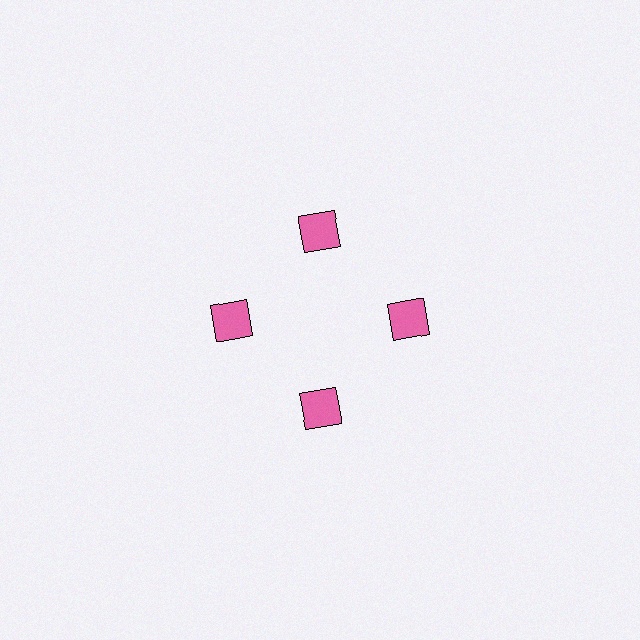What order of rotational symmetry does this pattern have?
This pattern has 4-fold rotational symmetry.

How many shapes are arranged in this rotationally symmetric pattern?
There are 4 shapes, arranged in 4 groups of 1.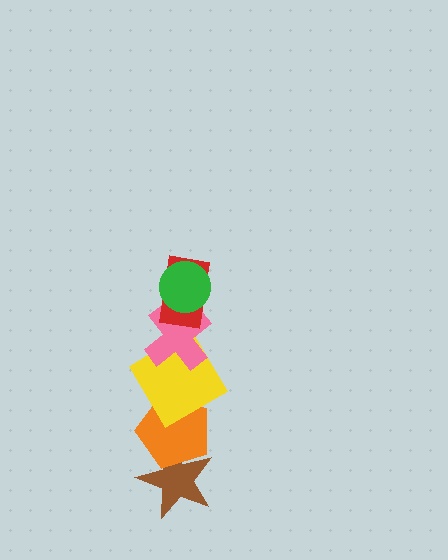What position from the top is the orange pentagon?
The orange pentagon is 5th from the top.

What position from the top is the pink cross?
The pink cross is 3rd from the top.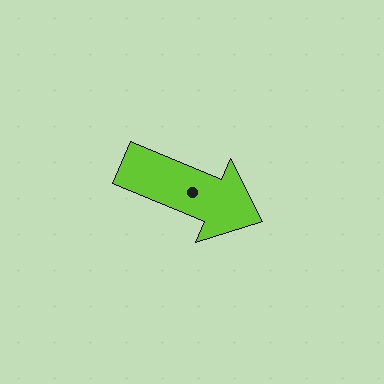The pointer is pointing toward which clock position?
Roughly 4 o'clock.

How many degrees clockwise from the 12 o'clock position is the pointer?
Approximately 113 degrees.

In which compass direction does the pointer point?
Southeast.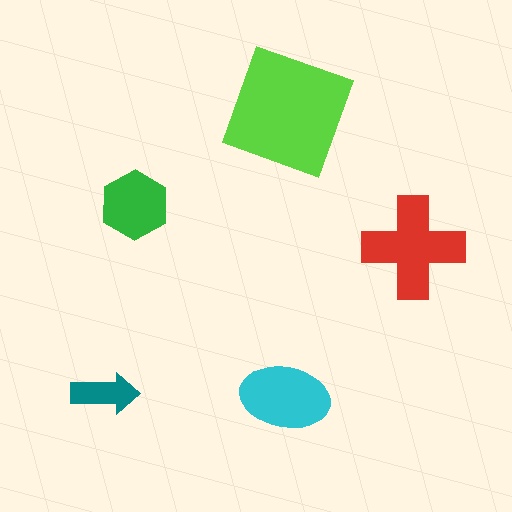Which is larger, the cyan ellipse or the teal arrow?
The cyan ellipse.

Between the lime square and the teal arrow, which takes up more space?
The lime square.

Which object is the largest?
The lime square.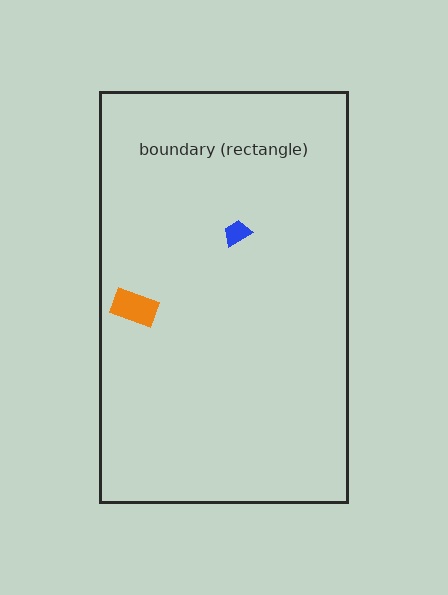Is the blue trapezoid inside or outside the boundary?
Inside.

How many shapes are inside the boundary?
2 inside, 0 outside.